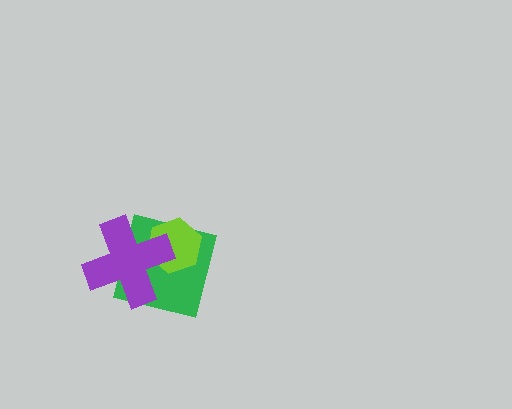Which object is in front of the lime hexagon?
The purple cross is in front of the lime hexagon.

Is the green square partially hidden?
Yes, it is partially covered by another shape.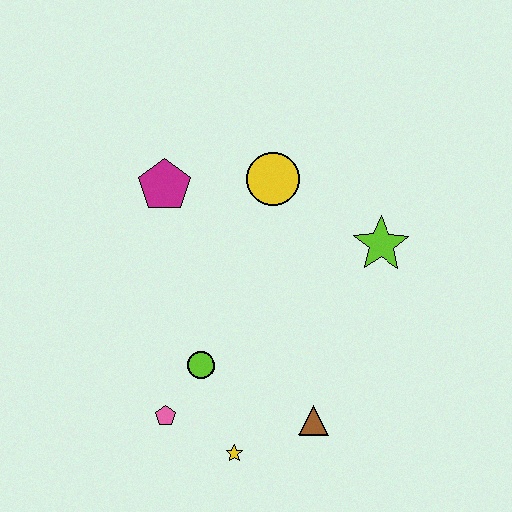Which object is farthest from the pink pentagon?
The lime star is farthest from the pink pentagon.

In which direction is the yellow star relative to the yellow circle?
The yellow star is below the yellow circle.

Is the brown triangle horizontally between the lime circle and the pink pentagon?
No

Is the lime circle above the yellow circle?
No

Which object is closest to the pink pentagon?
The lime circle is closest to the pink pentagon.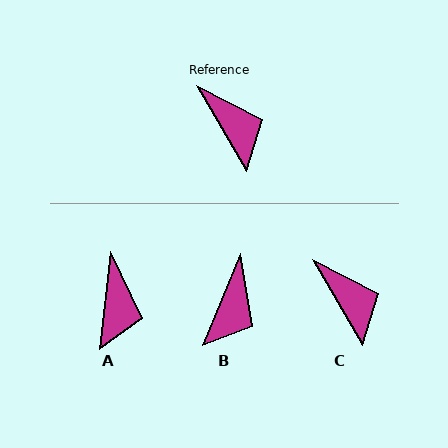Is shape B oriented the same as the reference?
No, it is off by about 53 degrees.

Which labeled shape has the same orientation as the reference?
C.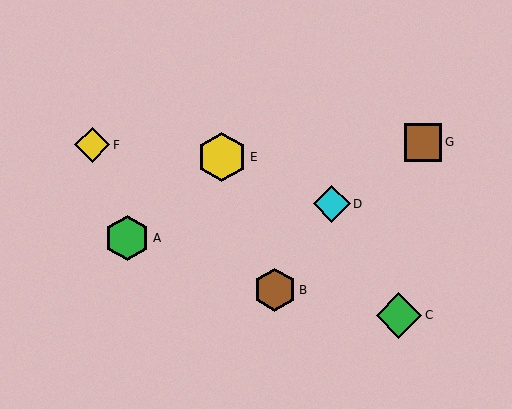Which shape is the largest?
The yellow hexagon (labeled E) is the largest.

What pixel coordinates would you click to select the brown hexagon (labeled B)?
Click at (275, 290) to select the brown hexagon B.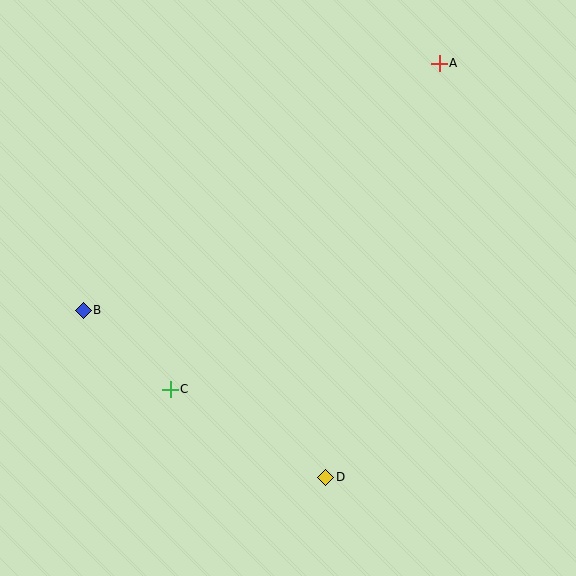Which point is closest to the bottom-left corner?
Point C is closest to the bottom-left corner.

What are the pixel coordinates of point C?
Point C is at (170, 389).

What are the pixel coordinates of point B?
Point B is at (83, 310).